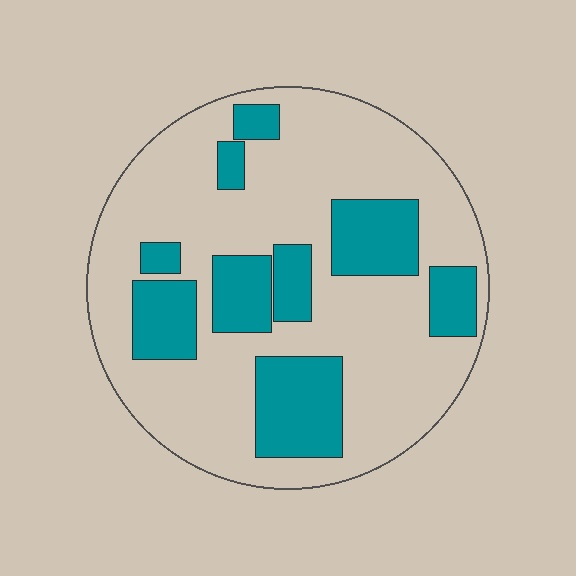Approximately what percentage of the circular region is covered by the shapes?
Approximately 30%.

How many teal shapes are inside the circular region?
9.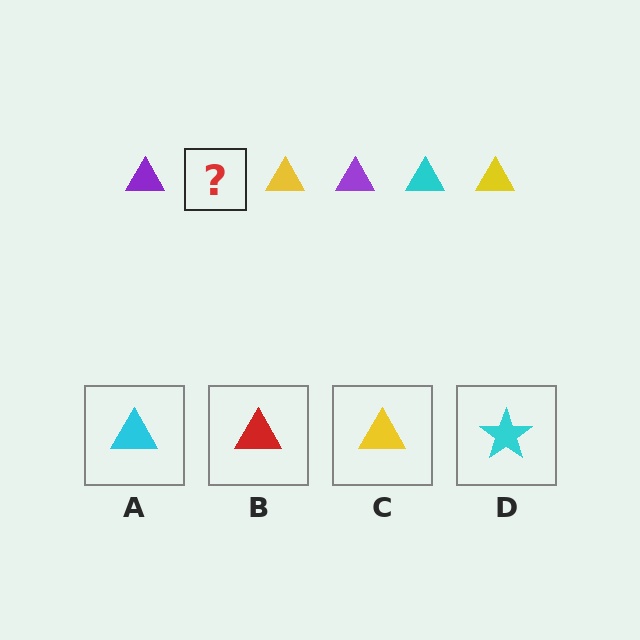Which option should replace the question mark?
Option A.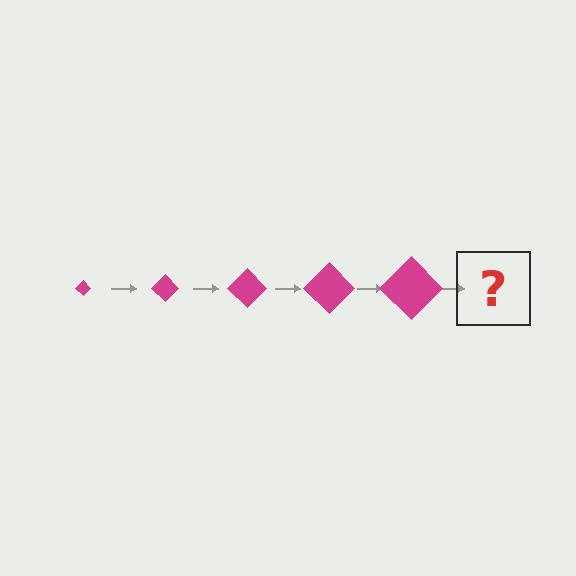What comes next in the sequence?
The next element should be a magenta diamond, larger than the previous one.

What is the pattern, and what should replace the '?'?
The pattern is that the diamond gets progressively larger each step. The '?' should be a magenta diamond, larger than the previous one.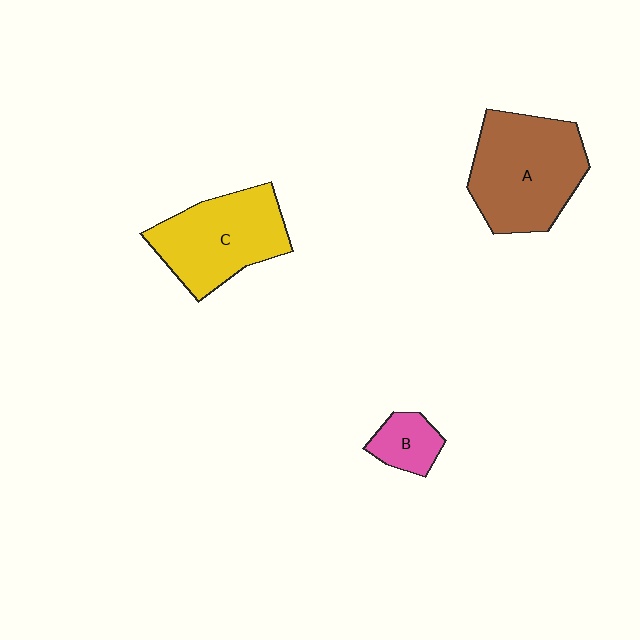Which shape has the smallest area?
Shape B (pink).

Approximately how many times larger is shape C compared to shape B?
Approximately 2.9 times.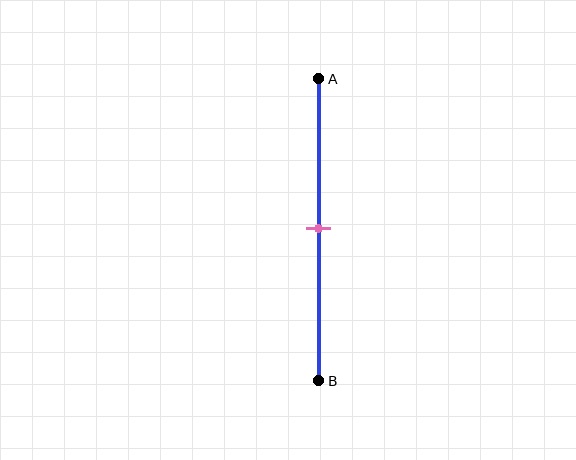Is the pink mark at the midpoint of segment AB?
Yes, the mark is approximately at the midpoint.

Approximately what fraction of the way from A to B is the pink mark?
The pink mark is approximately 50% of the way from A to B.